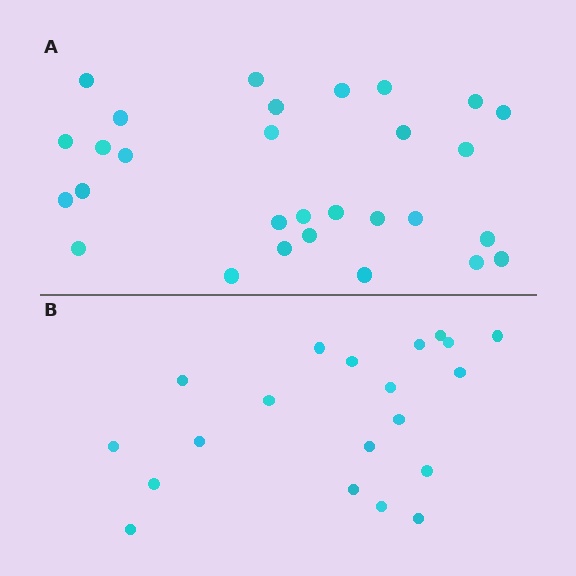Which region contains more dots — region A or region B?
Region A (the top region) has more dots.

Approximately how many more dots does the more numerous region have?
Region A has roughly 8 or so more dots than region B.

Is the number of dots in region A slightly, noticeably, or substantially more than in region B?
Region A has substantially more. The ratio is roughly 1.4 to 1.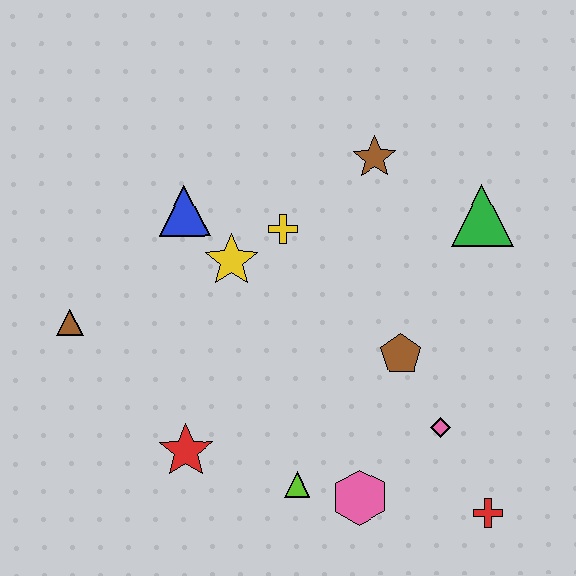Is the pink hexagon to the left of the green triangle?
Yes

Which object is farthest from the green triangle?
The brown triangle is farthest from the green triangle.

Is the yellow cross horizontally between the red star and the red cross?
Yes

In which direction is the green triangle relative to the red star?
The green triangle is to the right of the red star.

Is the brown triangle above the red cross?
Yes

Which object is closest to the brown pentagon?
The pink diamond is closest to the brown pentagon.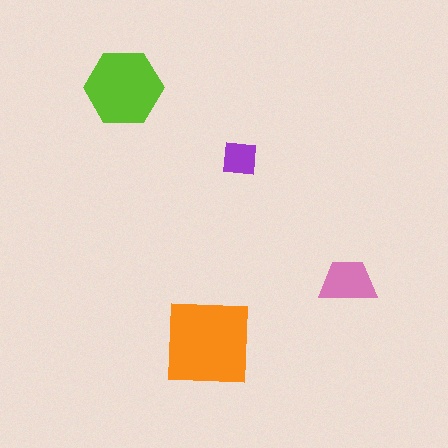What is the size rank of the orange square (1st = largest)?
1st.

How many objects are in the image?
There are 4 objects in the image.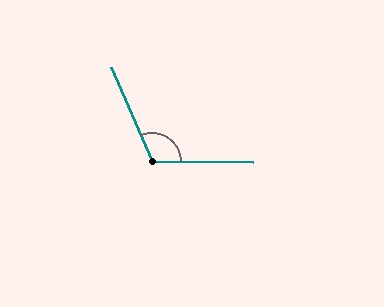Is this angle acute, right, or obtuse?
It is obtuse.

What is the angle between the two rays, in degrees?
Approximately 114 degrees.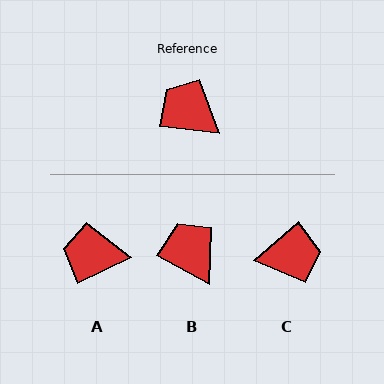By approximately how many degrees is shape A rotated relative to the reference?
Approximately 33 degrees counter-clockwise.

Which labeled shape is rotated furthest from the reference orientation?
C, about 133 degrees away.